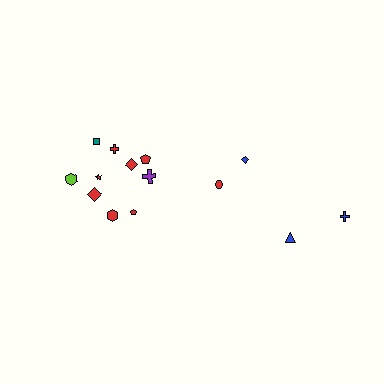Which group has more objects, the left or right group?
The left group.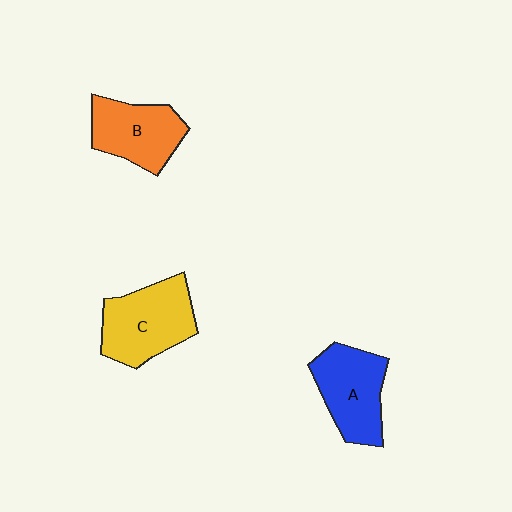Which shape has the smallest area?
Shape B (orange).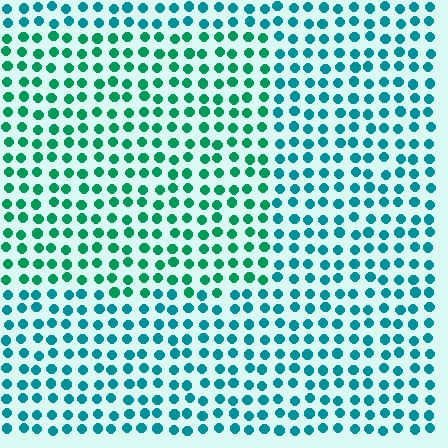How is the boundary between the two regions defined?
The boundary is defined purely by a slight shift in hue (about 30 degrees). Spacing, size, and orientation are identical on both sides.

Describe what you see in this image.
The image is filled with small teal elements in a uniform arrangement. A rectangle-shaped region is visible where the elements are tinted to a slightly different hue, forming a subtle color boundary.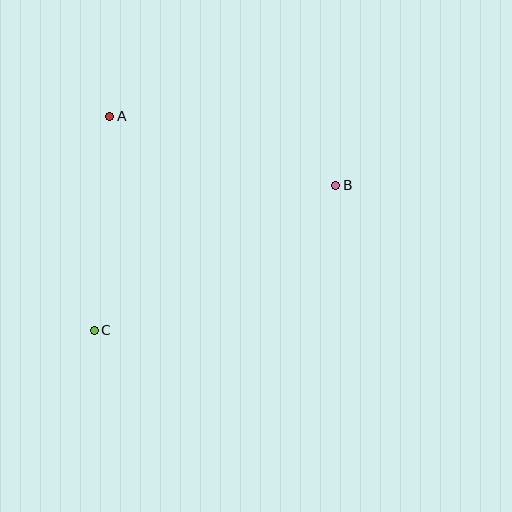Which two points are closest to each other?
Points A and C are closest to each other.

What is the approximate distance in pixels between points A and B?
The distance between A and B is approximately 236 pixels.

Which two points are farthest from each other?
Points B and C are farthest from each other.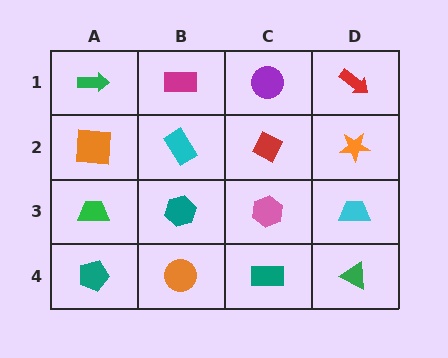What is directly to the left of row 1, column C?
A magenta rectangle.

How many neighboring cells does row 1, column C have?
3.